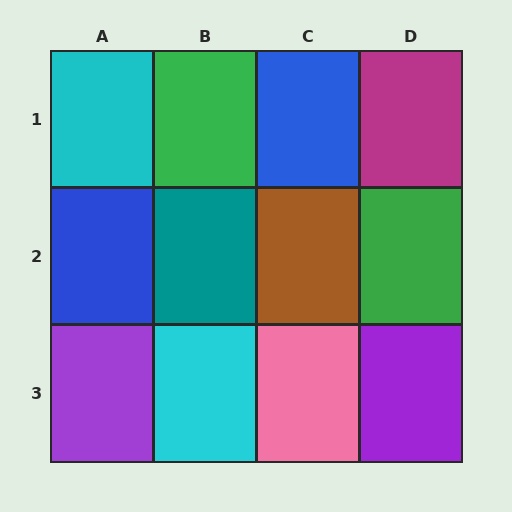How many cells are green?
2 cells are green.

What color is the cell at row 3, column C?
Pink.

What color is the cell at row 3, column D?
Purple.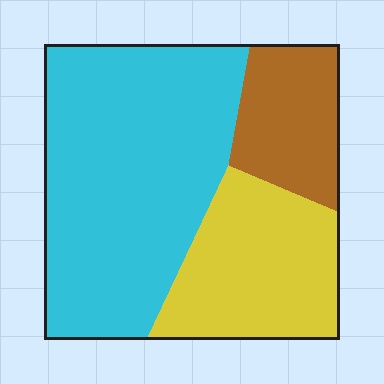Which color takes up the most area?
Cyan, at roughly 55%.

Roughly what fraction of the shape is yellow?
Yellow covers about 25% of the shape.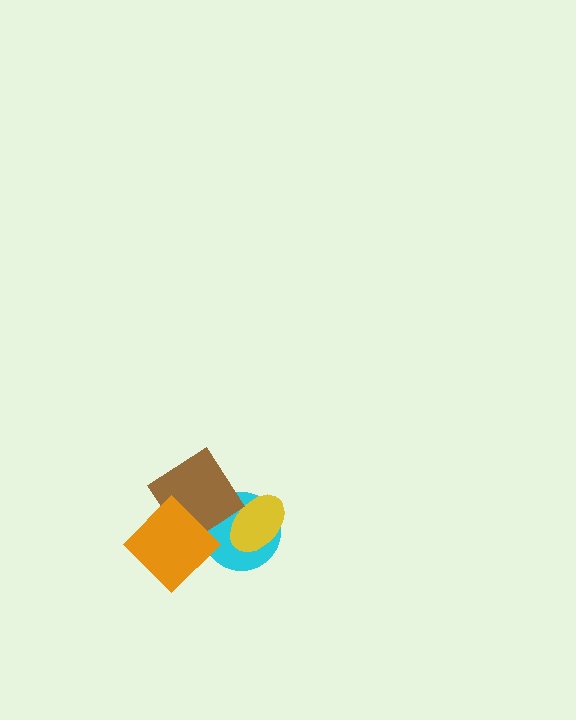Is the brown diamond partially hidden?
Yes, it is partially covered by another shape.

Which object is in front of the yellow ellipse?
The brown diamond is in front of the yellow ellipse.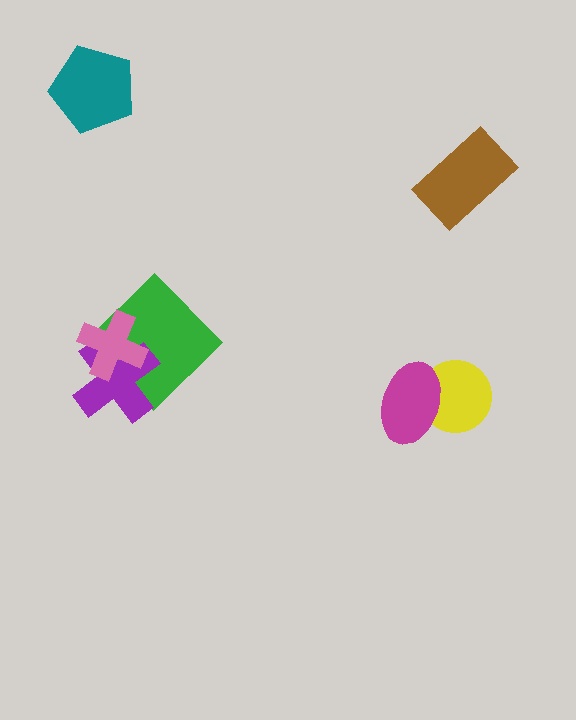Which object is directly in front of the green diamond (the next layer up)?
The purple cross is directly in front of the green diamond.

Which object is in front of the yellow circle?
The magenta ellipse is in front of the yellow circle.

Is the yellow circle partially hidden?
Yes, it is partially covered by another shape.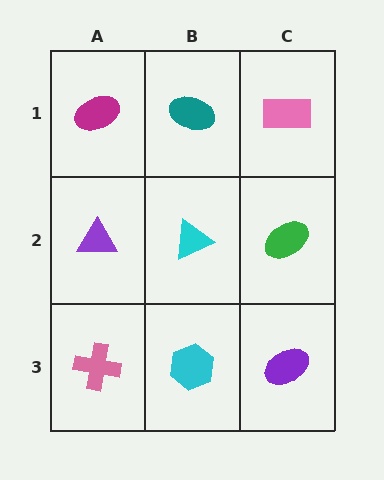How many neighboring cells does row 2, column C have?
3.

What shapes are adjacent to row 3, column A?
A purple triangle (row 2, column A), a cyan hexagon (row 3, column B).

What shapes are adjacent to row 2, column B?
A teal ellipse (row 1, column B), a cyan hexagon (row 3, column B), a purple triangle (row 2, column A), a green ellipse (row 2, column C).